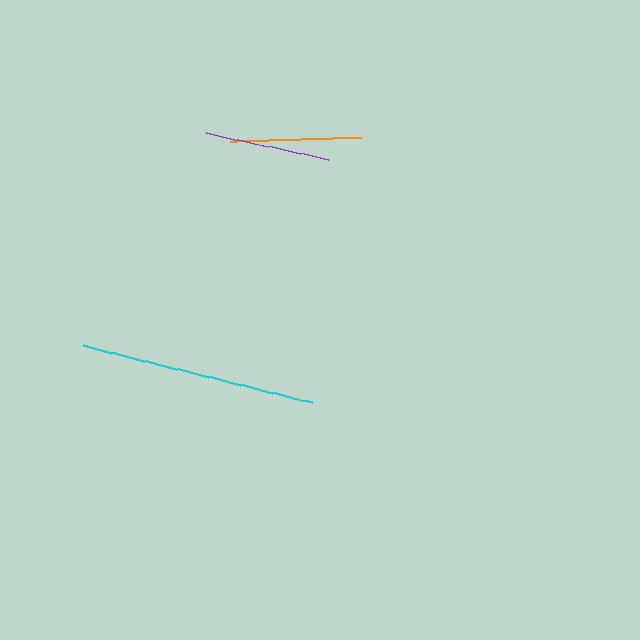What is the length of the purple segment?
The purple segment is approximately 125 pixels long.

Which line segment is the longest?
The cyan line is the longest at approximately 236 pixels.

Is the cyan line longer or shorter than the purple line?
The cyan line is longer than the purple line.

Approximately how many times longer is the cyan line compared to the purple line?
The cyan line is approximately 1.9 times the length of the purple line.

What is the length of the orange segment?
The orange segment is approximately 131 pixels long.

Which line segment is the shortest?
The purple line is the shortest at approximately 125 pixels.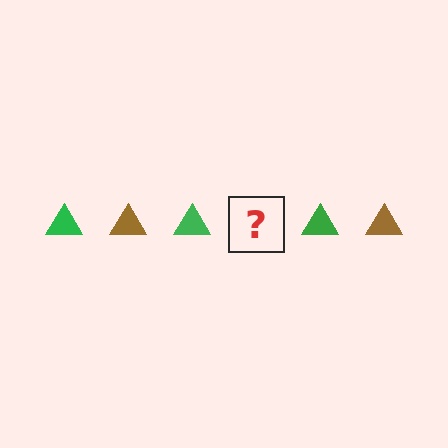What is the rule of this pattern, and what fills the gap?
The rule is that the pattern cycles through green, brown triangles. The gap should be filled with a brown triangle.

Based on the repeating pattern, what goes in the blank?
The blank should be a brown triangle.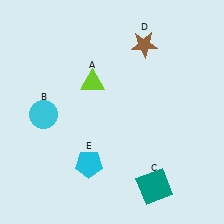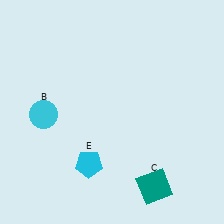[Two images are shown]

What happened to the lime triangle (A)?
The lime triangle (A) was removed in Image 2. It was in the top-left area of Image 1.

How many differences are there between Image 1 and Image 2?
There are 2 differences between the two images.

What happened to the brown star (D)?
The brown star (D) was removed in Image 2. It was in the top-right area of Image 1.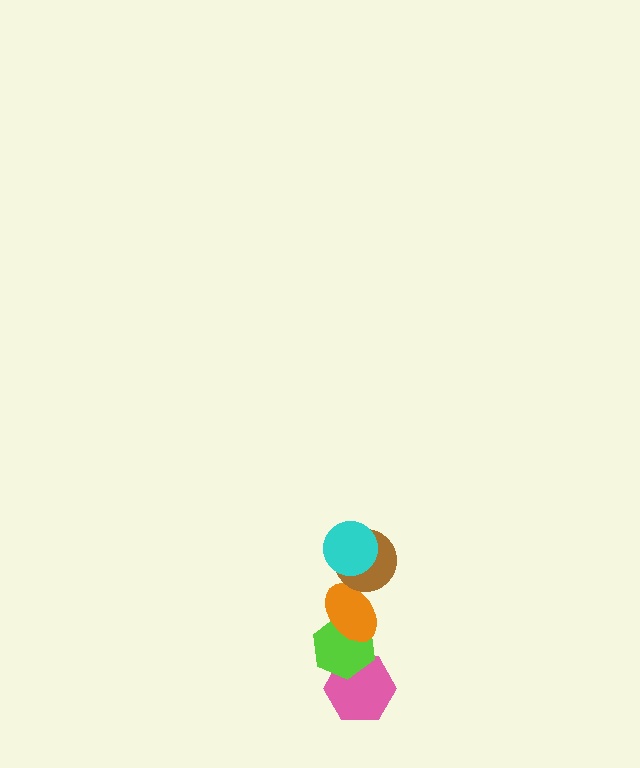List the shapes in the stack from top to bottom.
From top to bottom: the cyan circle, the brown circle, the orange ellipse, the lime hexagon, the pink hexagon.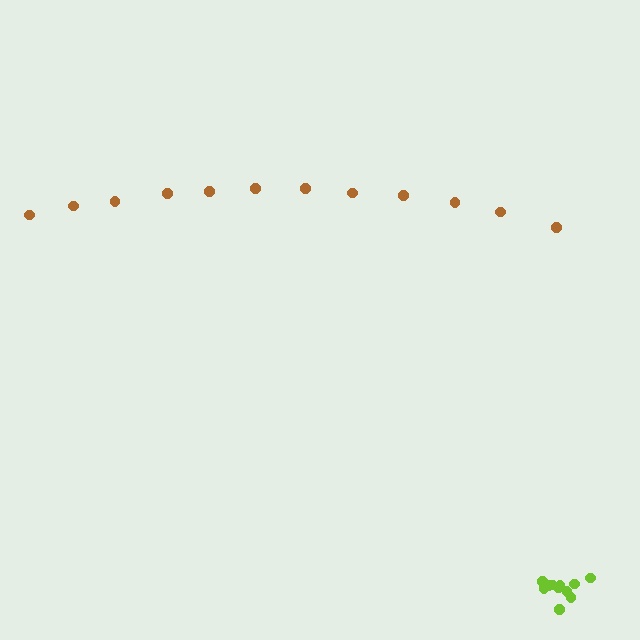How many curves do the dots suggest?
There are 2 distinct paths.